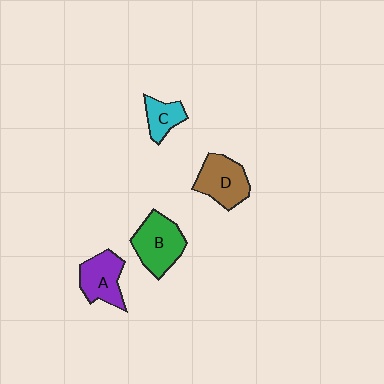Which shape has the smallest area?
Shape C (cyan).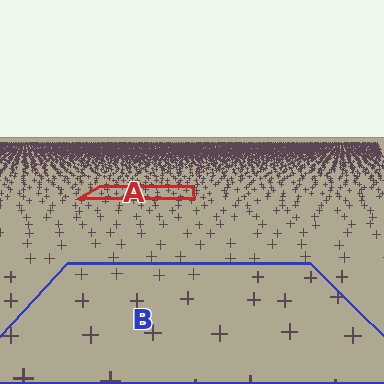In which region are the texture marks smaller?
The texture marks are smaller in region A, because it is farther away.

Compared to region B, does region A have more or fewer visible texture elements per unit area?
Region A has more texture elements per unit area — they are packed more densely because it is farther away.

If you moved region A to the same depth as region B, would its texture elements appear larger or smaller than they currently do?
They would appear larger. At a closer depth, the same texture elements are projected at a bigger on-screen size.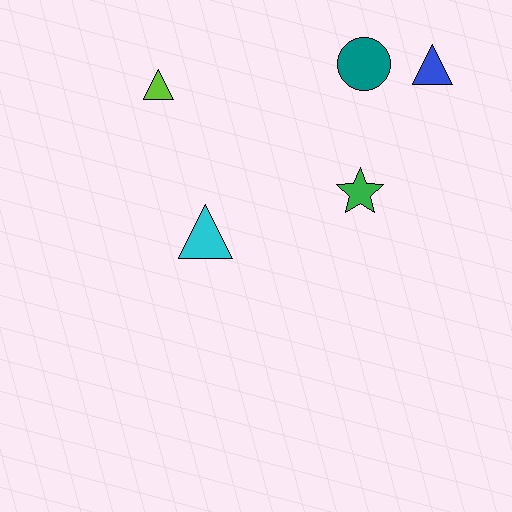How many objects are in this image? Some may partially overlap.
There are 5 objects.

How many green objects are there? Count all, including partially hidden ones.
There is 1 green object.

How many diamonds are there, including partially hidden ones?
There are no diamonds.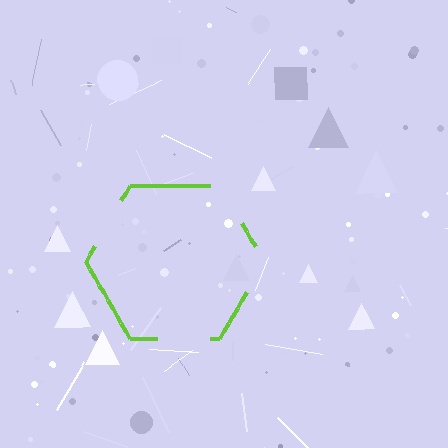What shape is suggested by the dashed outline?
The dashed outline suggests a hexagon.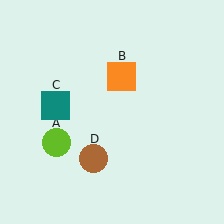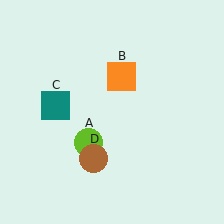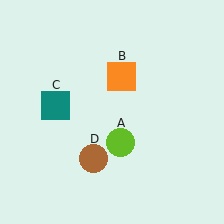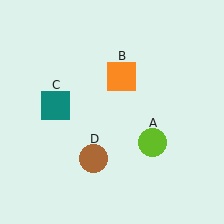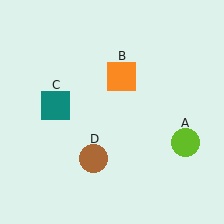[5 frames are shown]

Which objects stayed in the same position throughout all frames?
Orange square (object B) and teal square (object C) and brown circle (object D) remained stationary.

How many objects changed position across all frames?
1 object changed position: lime circle (object A).